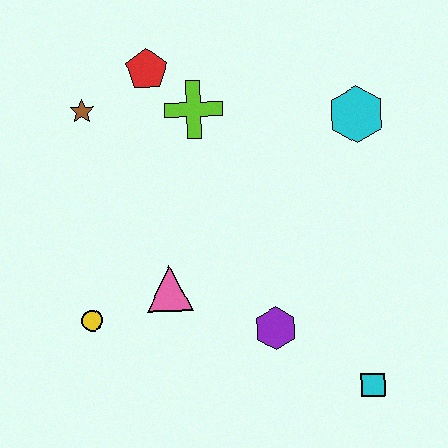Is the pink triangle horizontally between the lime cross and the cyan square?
No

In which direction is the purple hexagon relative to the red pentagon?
The purple hexagon is below the red pentagon.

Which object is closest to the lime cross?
The red pentagon is closest to the lime cross.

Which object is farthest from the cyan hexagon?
The yellow circle is farthest from the cyan hexagon.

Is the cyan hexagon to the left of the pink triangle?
No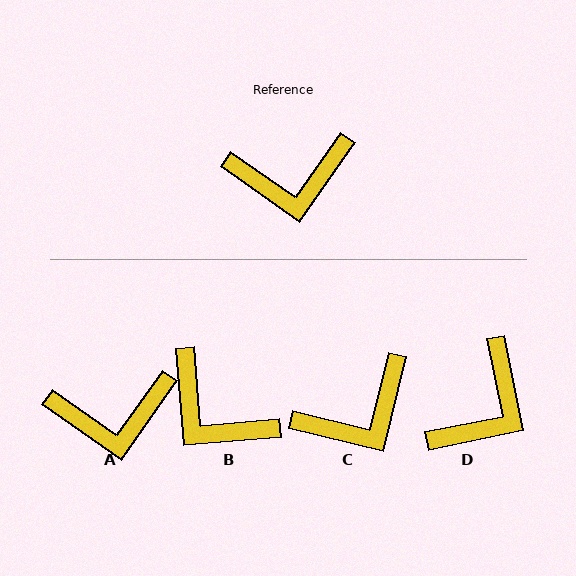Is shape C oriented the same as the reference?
No, it is off by about 21 degrees.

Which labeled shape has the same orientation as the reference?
A.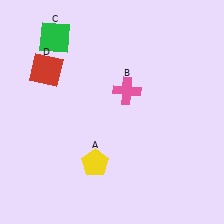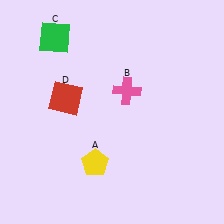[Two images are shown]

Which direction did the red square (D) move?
The red square (D) moved down.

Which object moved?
The red square (D) moved down.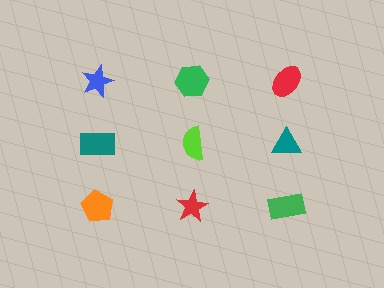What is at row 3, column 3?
A green rectangle.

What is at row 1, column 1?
A blue star.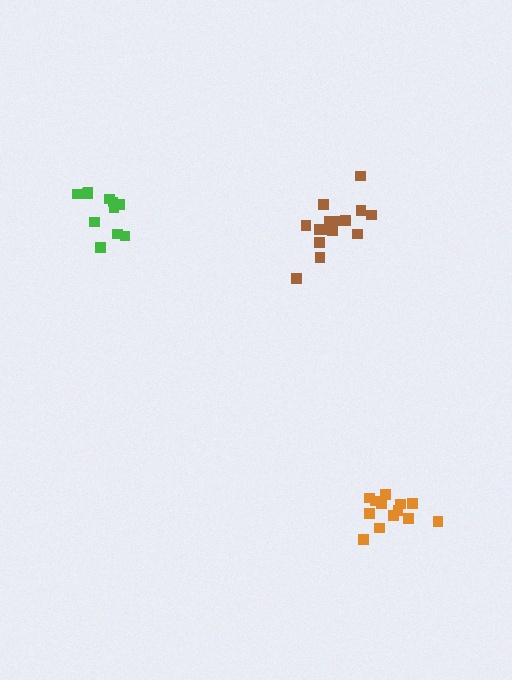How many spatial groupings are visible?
There are 3 spatial groupings.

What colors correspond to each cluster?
The clusters are colored: orange, green, brown.